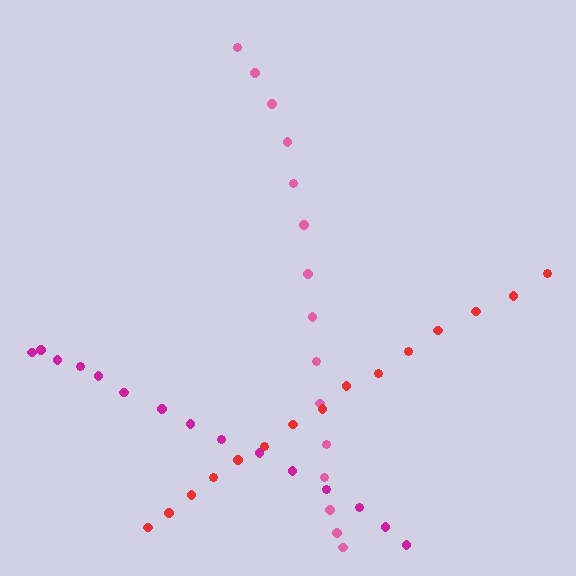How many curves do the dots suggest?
There are 3 distinct paths.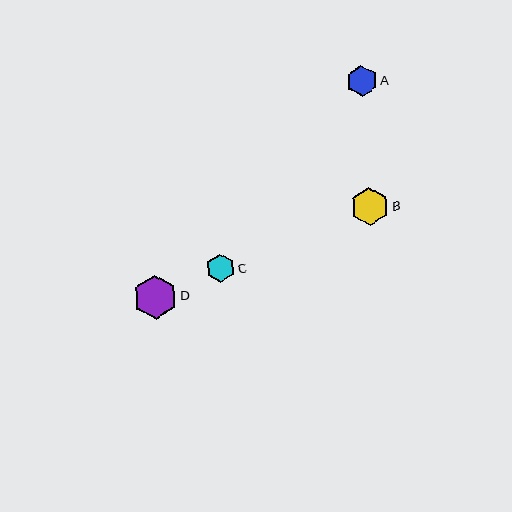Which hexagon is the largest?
Hexagon D is the largest with a size of approximately 43 pixels.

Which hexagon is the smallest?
Hexagon C is the smallest with a size of approximately 29 pixels.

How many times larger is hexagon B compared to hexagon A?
Hexagon B is approximately 1.2 times the size of hexagon A.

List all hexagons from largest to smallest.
From largest to smallest: D, B, A, C.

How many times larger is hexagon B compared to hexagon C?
Hexagon B is approximately 1.3 times the size of hexagon C.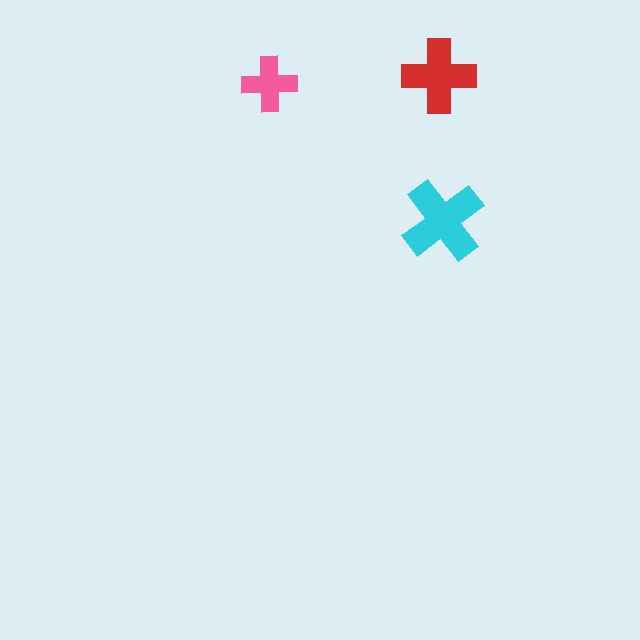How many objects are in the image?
There are 3 objects in the image.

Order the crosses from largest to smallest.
the cyan one, the red one, the pink one.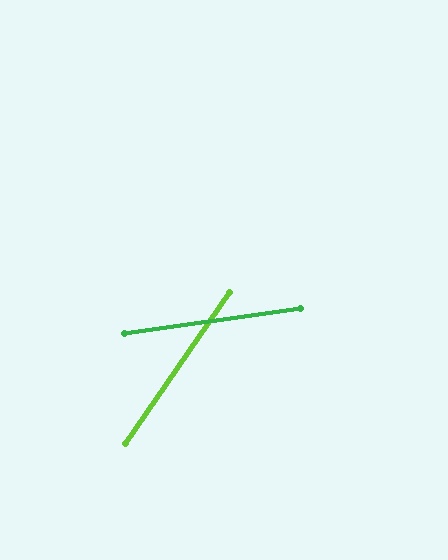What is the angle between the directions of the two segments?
Approximately 47 degrees.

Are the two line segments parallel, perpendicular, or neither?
Neither parallel nor perpendicular — they differ by about 47°.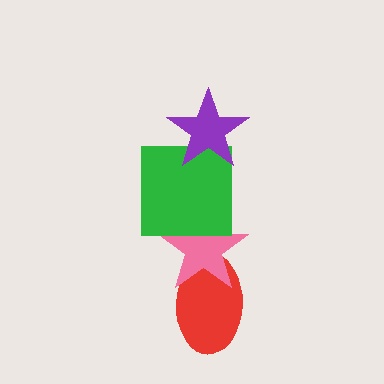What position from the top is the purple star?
The purple star is 1st from the top.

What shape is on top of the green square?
The purple star is on top of the green square.